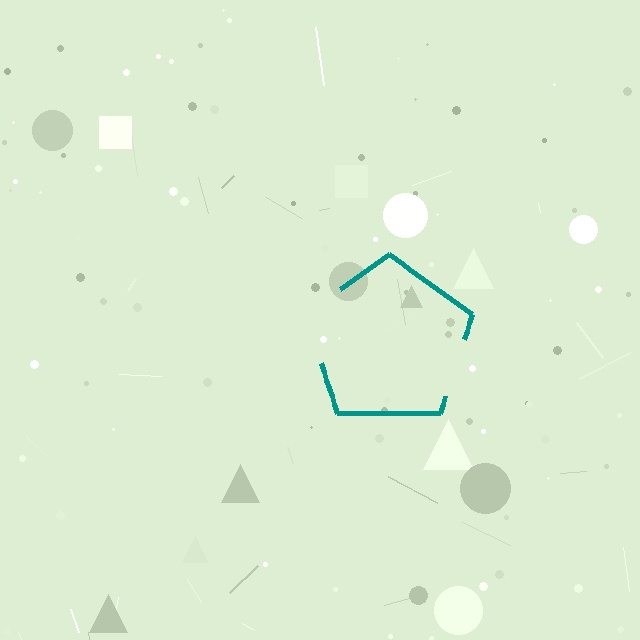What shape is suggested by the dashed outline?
The dashed outline suggests a pentagon.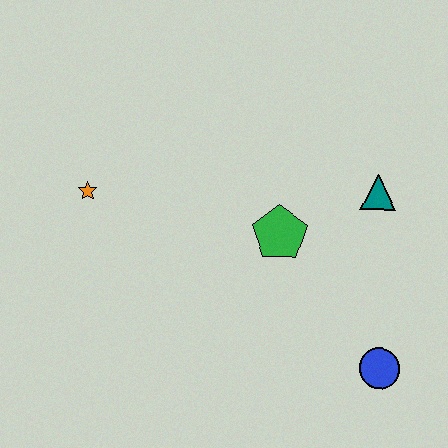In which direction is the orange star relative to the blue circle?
The orange star is to the left of the blue circle.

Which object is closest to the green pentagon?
The teal triangle is closest to the green pentagon.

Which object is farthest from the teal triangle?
The orange star is farthest from the teal triangle.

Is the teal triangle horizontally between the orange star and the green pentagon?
No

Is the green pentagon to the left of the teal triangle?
Yes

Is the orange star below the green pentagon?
No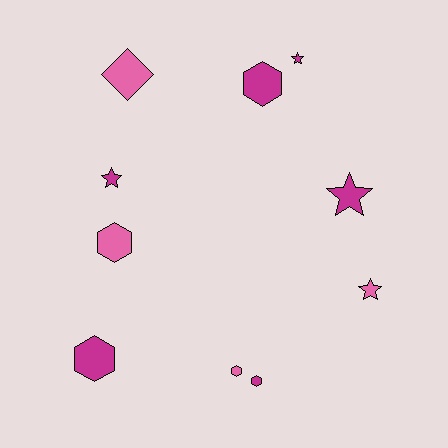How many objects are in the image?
There are 10 objects.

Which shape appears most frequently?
Hexagon, with 5 objects.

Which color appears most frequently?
Magenta, with 6 objects.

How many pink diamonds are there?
There is 1 pink diamond.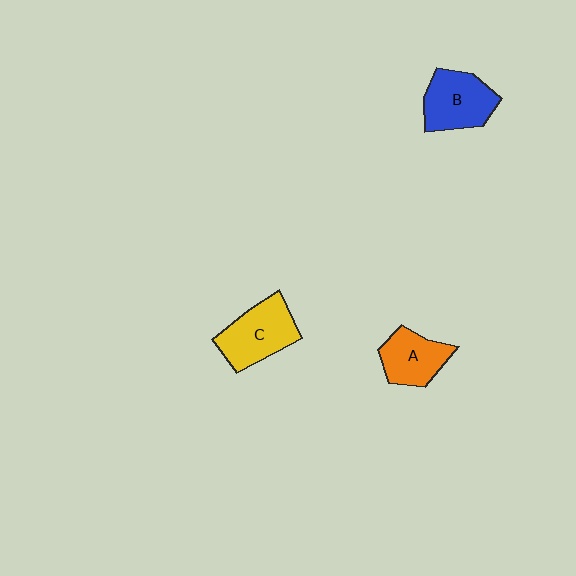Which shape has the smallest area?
Shape A (orange).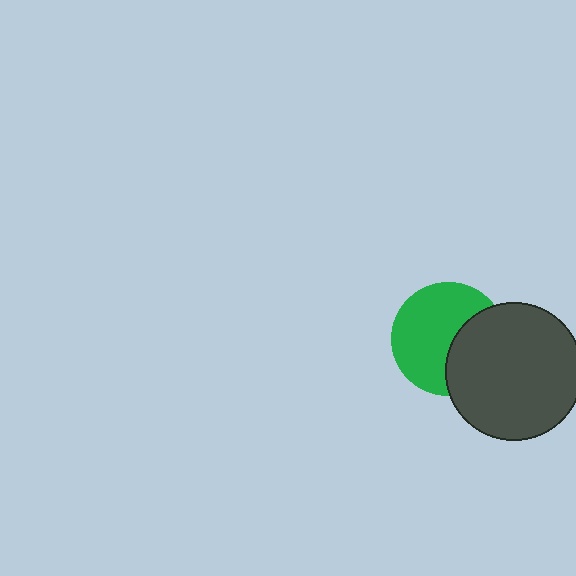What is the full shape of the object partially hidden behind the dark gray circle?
The partially hidden object is a green circle.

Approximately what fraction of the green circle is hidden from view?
Roughly 37% of the green circle is hidden behind the dark gray circle.